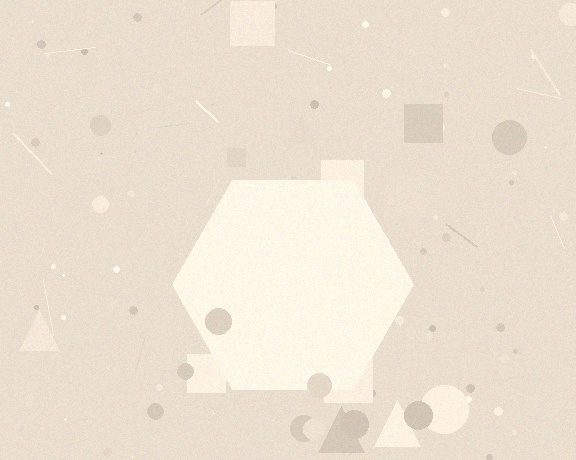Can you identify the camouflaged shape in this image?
The camouflaged shape is a hexagon.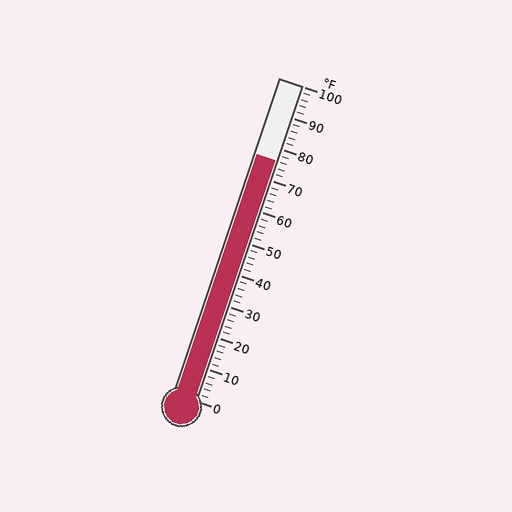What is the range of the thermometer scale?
The thermometer scale ranges from 0°F to 100°F.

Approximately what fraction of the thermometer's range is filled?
The thermometer is filled to approximately 75% of its range.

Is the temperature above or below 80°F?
The temperature is below 80°F.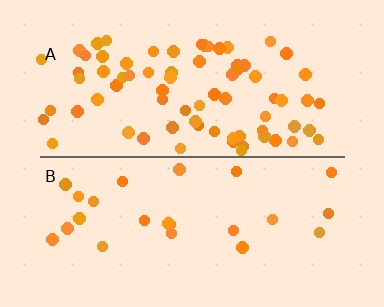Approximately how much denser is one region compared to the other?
Approximately 3.2× — region A over region B.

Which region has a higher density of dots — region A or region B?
A (the top).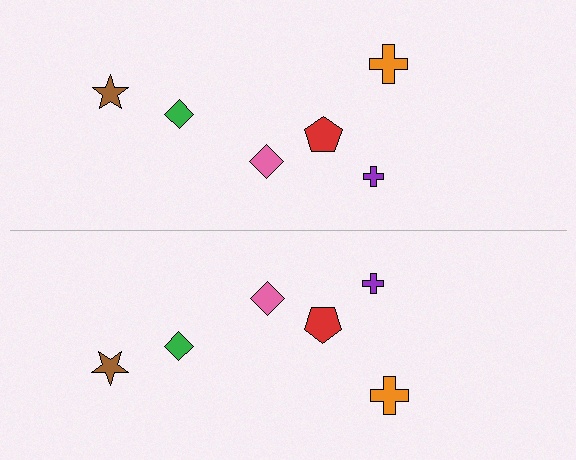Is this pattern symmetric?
Yes, this pattern has bilateral (reflection) symmetry.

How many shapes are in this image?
There are 12 shapes in this image.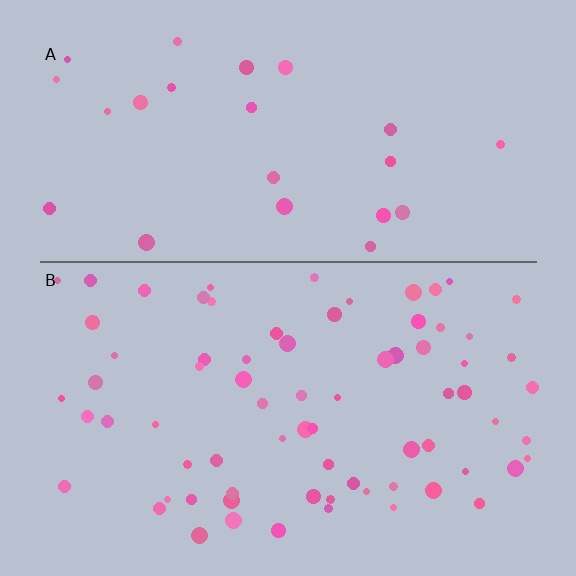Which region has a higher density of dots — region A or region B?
B (the bottom).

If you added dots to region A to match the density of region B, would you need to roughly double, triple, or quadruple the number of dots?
Approximately triple.